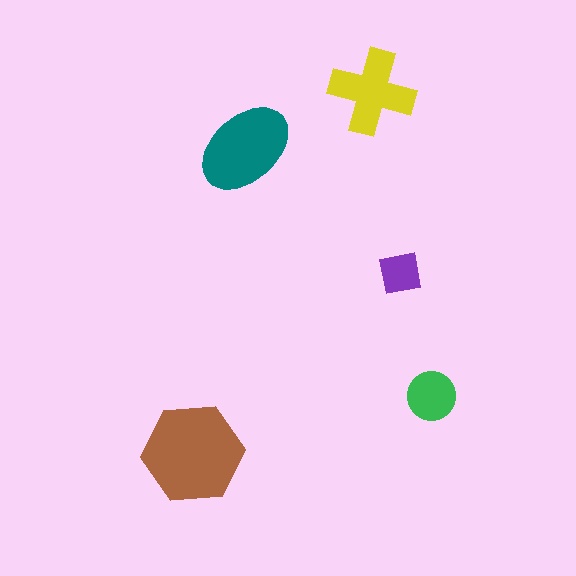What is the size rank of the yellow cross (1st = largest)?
3rd.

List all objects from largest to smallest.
The brown hexagon, the teal ellipse, the yellow cross, the green circle, the purple square.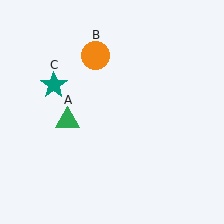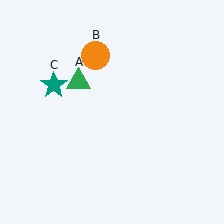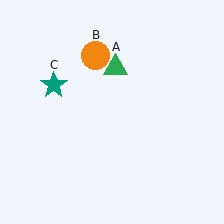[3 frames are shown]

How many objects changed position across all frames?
1 object changed position: green triangle (object A).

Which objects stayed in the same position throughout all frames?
Orange circle (object B) and teal star (object C) remained stationary.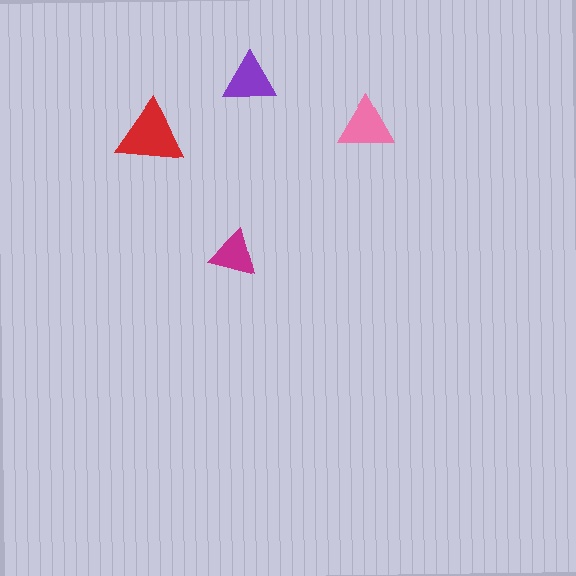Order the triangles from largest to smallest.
the red one, the pink one, the purple one, the magenta one.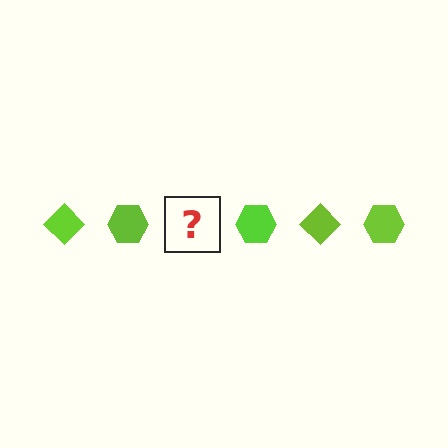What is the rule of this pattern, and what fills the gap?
The rule is that the pattern cycles through diamond, hexagon shapes in lime. The gap should be filled with a lime diamond.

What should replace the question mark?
The question mark should be replaced with a lime diamond.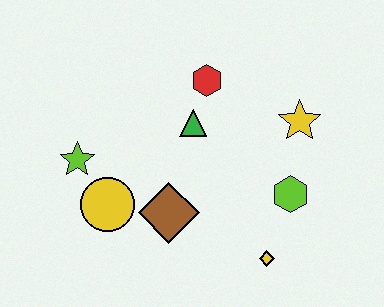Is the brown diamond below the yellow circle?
Yes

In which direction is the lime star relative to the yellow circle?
The lime star is above the yellow circle.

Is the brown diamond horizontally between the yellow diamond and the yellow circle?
Yes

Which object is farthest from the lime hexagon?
The lime star is farthest from the lime hexagon.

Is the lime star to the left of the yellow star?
Yes